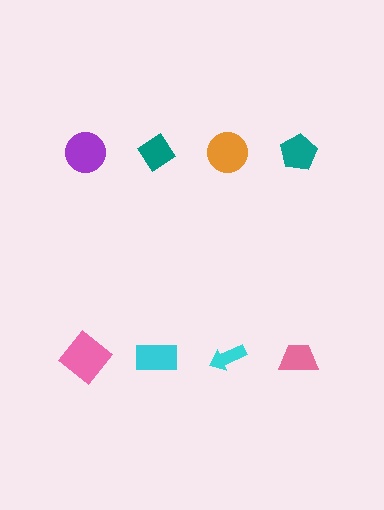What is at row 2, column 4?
A pink trapezoid.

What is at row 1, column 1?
A purple circle.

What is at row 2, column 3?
A cyan arrow.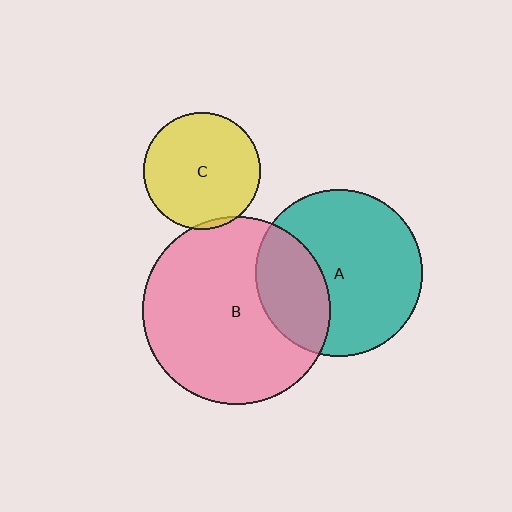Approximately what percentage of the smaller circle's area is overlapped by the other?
Approximately 30%.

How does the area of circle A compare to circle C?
Approximately 2.0 times.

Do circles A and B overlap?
Yes.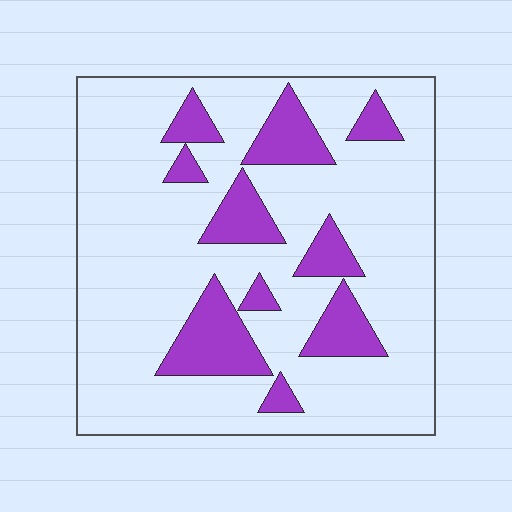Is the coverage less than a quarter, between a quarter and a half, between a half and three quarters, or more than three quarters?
Less than a quarter.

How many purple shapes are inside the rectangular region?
10.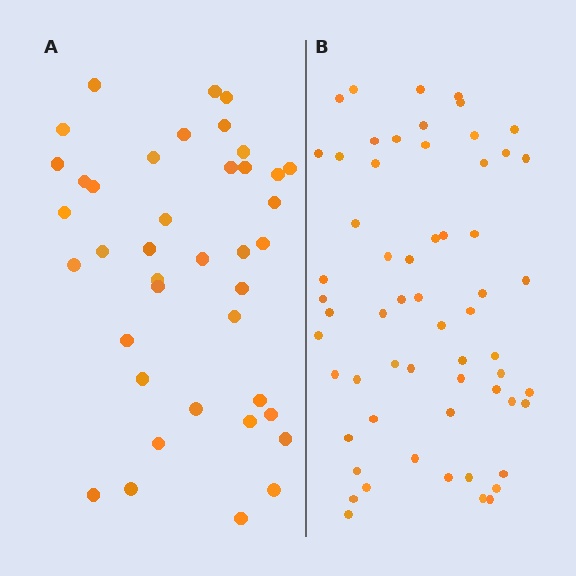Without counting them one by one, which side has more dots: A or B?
Region B (the right region) has more dots.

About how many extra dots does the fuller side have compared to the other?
Region B has approximately 20 more dots than region A.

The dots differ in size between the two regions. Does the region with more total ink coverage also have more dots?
No. Region A has more total ink coverage because its dots are larger, but region B actually contains more individual dots. Total area can be misleading — the number of items is what matters here.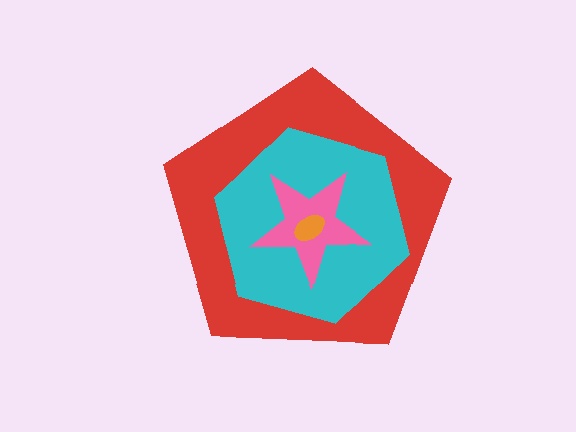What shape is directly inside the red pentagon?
The cyan hexagon.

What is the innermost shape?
The orange ellipse.